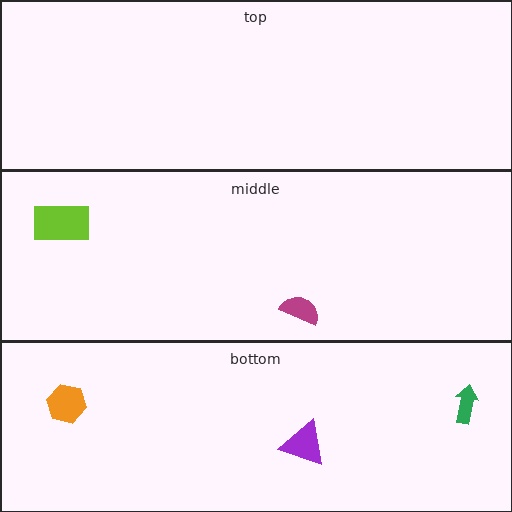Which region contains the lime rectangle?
The middle region.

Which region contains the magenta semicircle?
The middle region.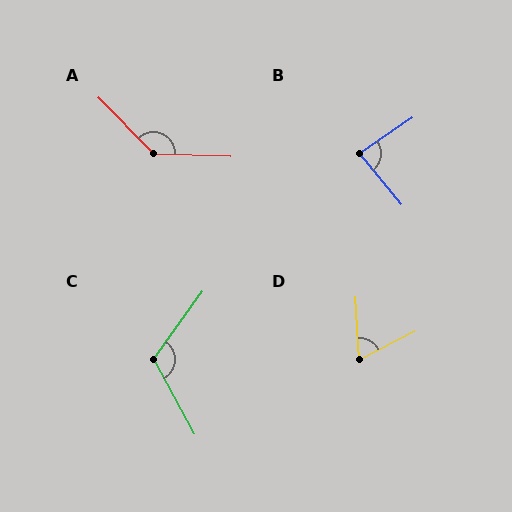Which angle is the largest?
A, at approximately 136 degrees.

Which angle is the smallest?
D, at approximately 66 degrees.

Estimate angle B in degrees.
Approximately 85 degrees.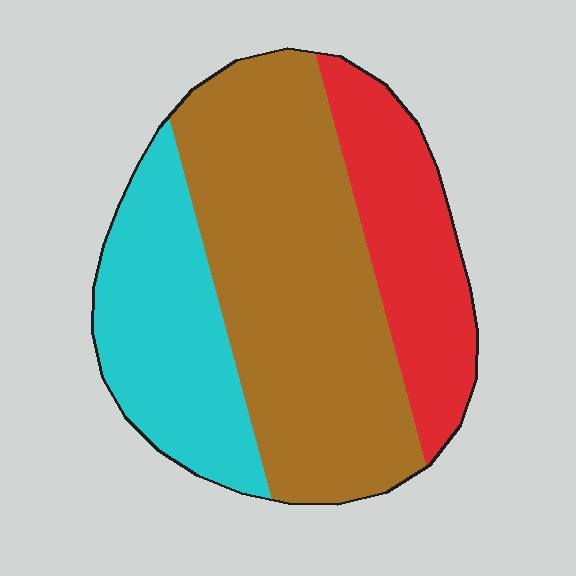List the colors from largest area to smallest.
From largest to smallest: brown, cyan, red.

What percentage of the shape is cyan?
Cyan covers about 25% of the shape.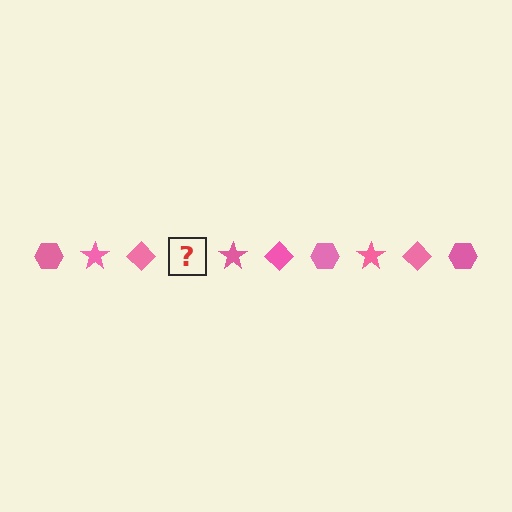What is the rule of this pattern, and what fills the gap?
The rule is that the pattern cycles through hexagon, star, diamond shapes in pink. The gap should be filled with a pink hexagon.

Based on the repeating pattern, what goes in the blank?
The blank should be a pink hexagon.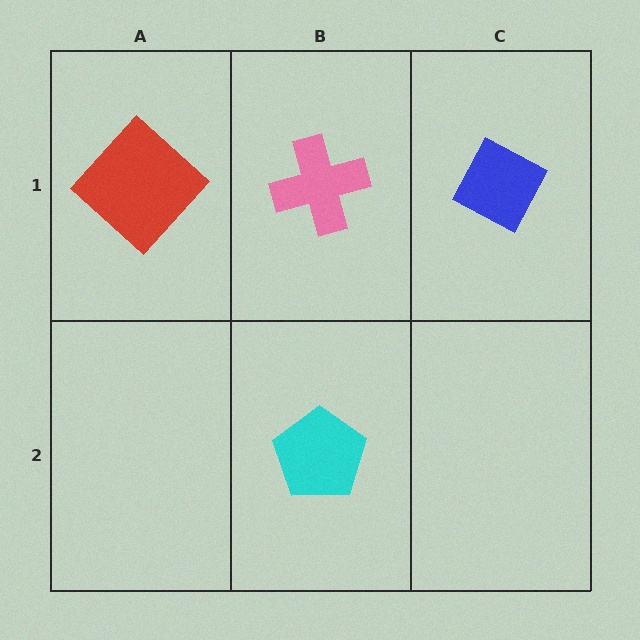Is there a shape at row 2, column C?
No, that cell is empty.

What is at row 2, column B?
A cyan pentagon.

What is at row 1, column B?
A pink cross.